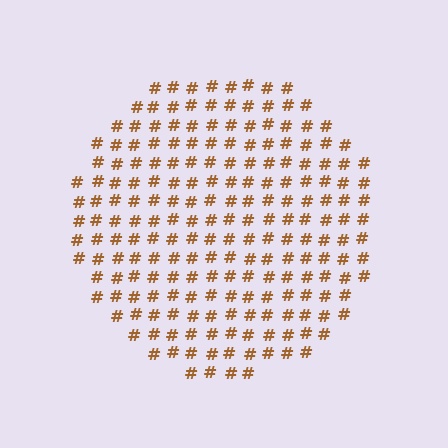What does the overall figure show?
The overall figure shows a circle.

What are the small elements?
The small elements are hash symbols.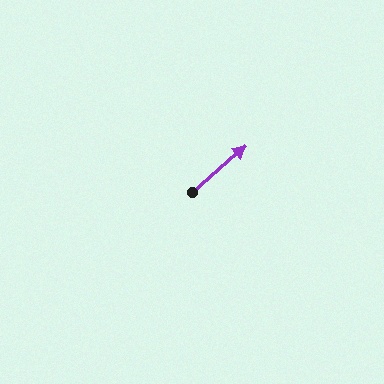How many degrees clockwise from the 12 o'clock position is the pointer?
Approximately 49 degrees.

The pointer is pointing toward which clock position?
Roughly 2 o'clock.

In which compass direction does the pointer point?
Northeast.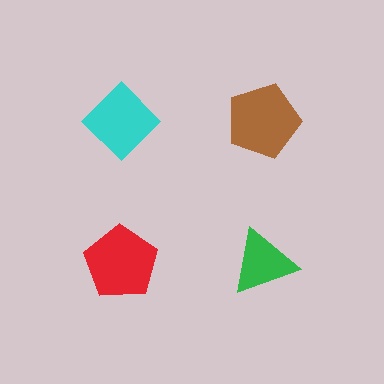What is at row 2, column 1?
A red pentagon.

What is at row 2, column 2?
A green triangle.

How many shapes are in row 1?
2 shapes.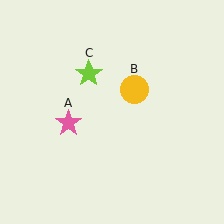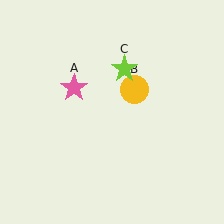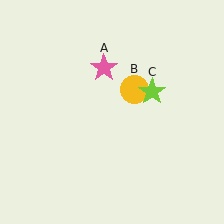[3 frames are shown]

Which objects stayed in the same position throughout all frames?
Yellow circle (object B) remained stationary.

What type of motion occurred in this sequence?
The pink star (object A), lime star (object C) rotated clockwise around the center of the scene.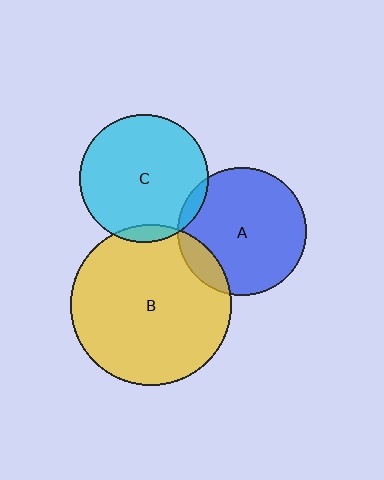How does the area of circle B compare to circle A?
Approximately 1.6 times.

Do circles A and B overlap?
Yes.